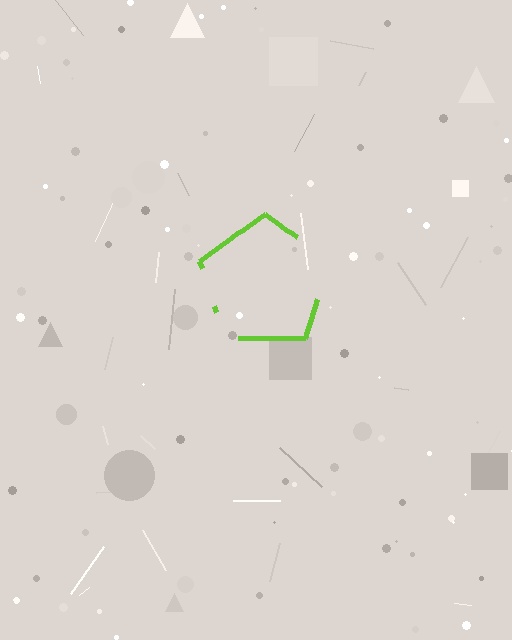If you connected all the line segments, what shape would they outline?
They would outline a pentagon.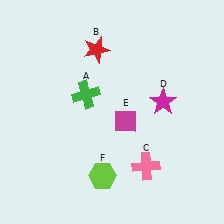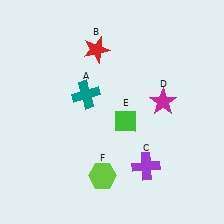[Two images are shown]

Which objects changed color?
A changed from green to teal. C changed from pink to purple. E changed from magenta to green.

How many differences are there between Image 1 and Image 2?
There are 3 differences between the two images.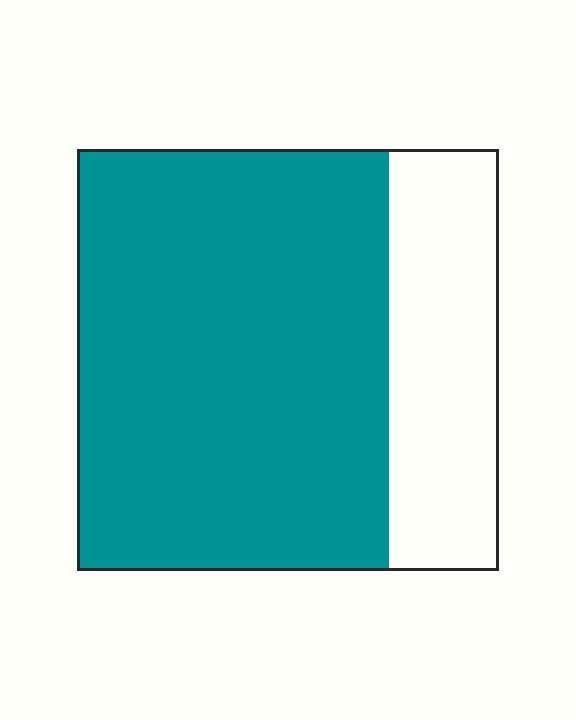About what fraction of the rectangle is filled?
About three quarters (3/4).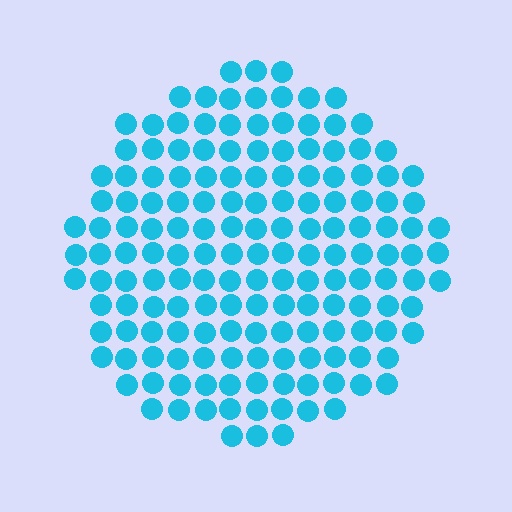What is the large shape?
The large shape is a circle.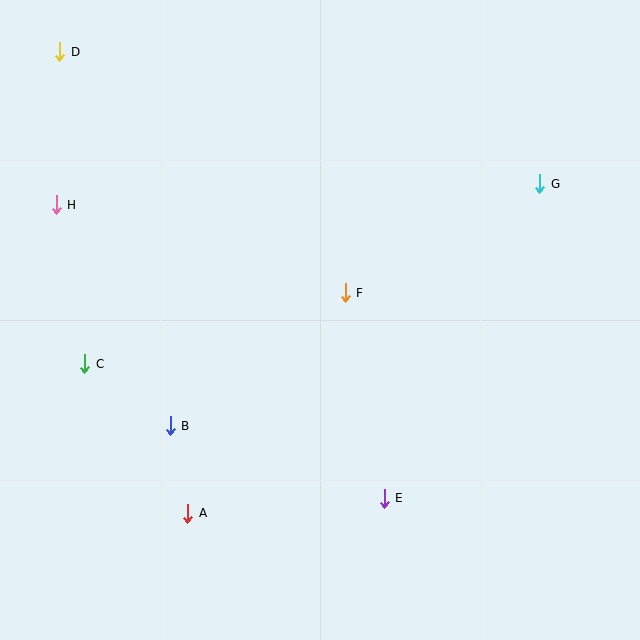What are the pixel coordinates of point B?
Point B is at (170, 426).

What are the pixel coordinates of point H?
Point H is at (56, 205).